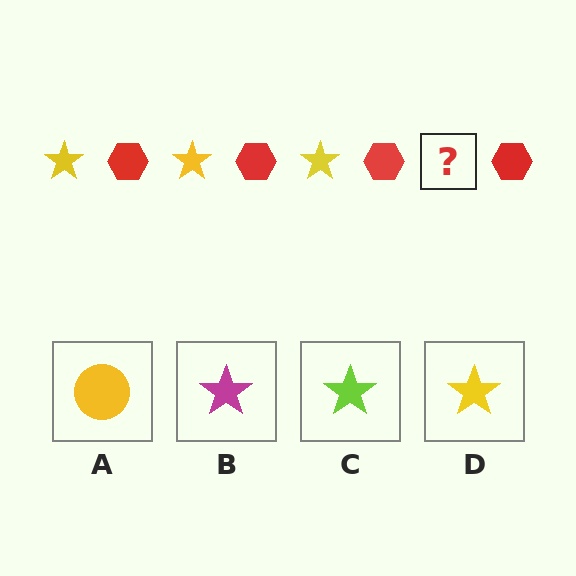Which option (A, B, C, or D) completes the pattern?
D.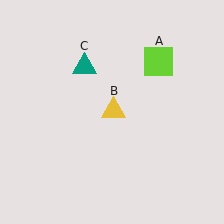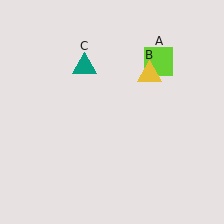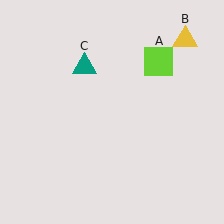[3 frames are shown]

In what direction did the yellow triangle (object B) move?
The yellow triangle (object B) moved up and to the right.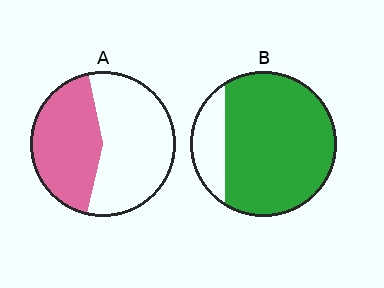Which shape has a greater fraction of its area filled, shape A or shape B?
Shape B.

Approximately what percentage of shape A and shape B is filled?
A is approximately 45% and B is approximately 80%.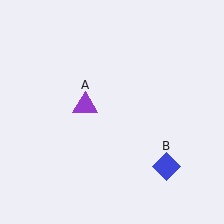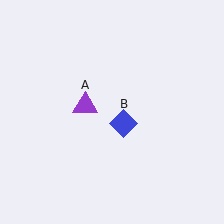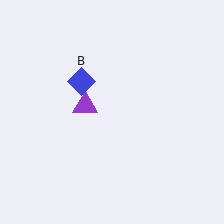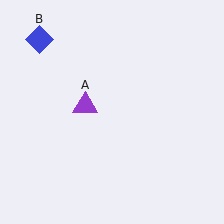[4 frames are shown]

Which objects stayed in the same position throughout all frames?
Purple triangle (object A) remained stationary.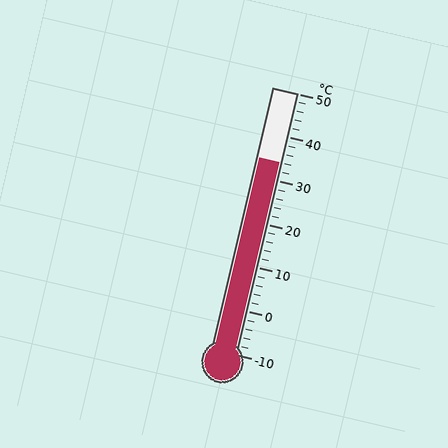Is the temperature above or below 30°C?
The temperature is above 30°C.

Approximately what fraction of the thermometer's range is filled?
The thermometer is filled to approximately 75% of its range.